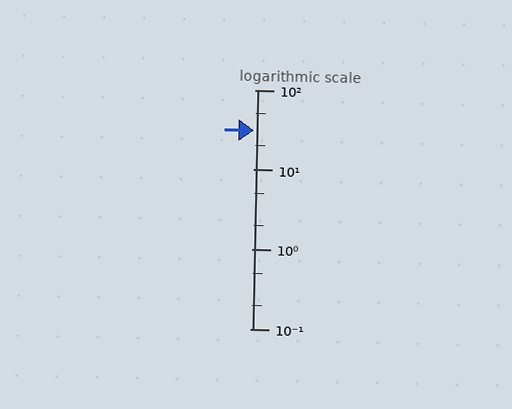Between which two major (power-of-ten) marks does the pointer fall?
The pointer is between 10 and 100.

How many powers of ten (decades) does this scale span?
The scale spans 3 decades, from 0.1 to 100.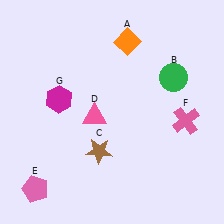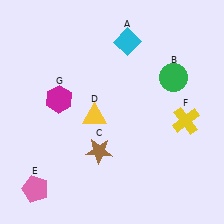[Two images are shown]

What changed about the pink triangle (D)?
In Image 1, D is pink. In Image 2, it changed to yellow.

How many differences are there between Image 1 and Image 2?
There are 3 differences between the two images.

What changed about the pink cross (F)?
In Image 1, F is pink. In Image 2, it changed to yellow.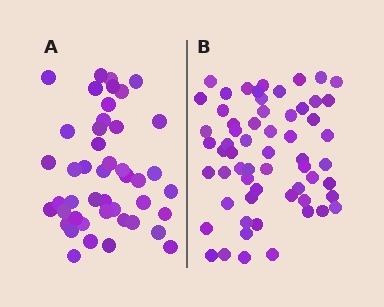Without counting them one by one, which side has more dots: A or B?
Region B (the right region) has more dots.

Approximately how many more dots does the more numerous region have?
Region B has approximately 15 more dots than region A.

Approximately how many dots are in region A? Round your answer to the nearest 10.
About 40 dots. (The exact count is 45, which rounds to 40.)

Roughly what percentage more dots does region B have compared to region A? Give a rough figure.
About 35% more.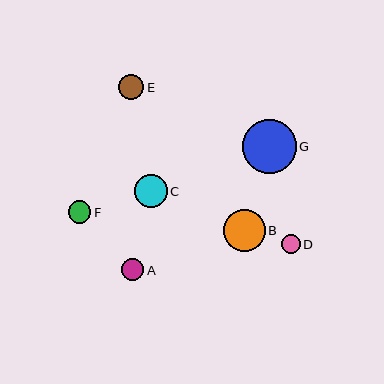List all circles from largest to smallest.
From largest to smallest: G, B, C, E, F, A, D.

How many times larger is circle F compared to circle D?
Circle F is approximately 1.2 times the size of circle D.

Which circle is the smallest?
Circle D is the smallest with a size of approximately 19 pixels.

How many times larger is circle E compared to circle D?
Circle E is approximately 1.3 times the size of circle D.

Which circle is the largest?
Circle G is the largest with a size of approximately 54 pixels.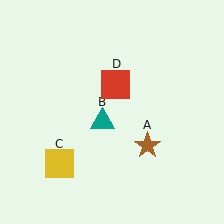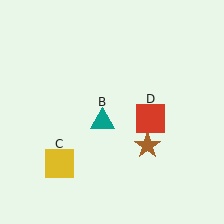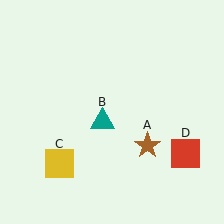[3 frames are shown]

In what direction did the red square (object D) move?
The red square (object D) moved down and to the right.